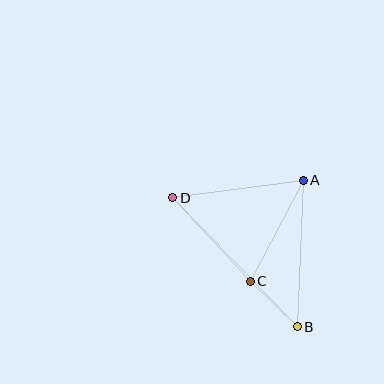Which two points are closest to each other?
Points B and C are closest to each other.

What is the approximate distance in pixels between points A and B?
The distance between A and B is approximately 146 pixels.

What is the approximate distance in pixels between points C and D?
The distance between C and D is approximately 114 pixels.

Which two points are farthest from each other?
Points B and D are farthest from each other.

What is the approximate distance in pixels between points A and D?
The distance between A and D is approximately 131 pixels.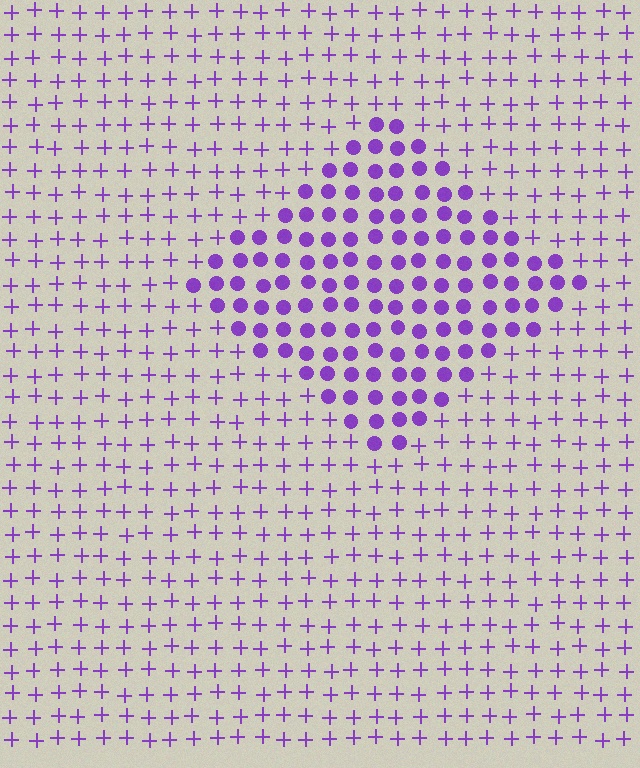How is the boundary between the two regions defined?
The boundary is defined by a change in element shape: circles inside vs. plus signs outside. All elements share the same color and spacing.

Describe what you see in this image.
The image is filled with small purple elements arranged in a uniform grid. A diamond-shaped region contains circles, while the surrounding area contains plus signs. The boundary is defined purely by the change in element shape.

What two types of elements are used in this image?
The image uses circles inside the diamond region and plus signs outside it.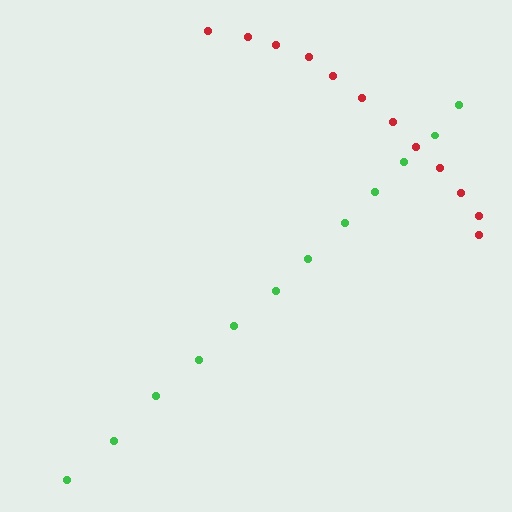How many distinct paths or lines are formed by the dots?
There are 2 distinct paths.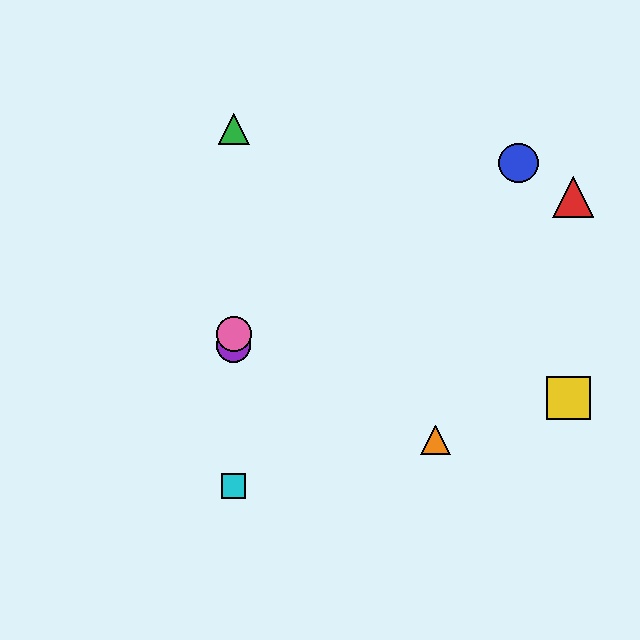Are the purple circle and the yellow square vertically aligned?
No, the purple circle is at x≈234 and the yellow square is at x≈568.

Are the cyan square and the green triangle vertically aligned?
Yes, both are at x≈234.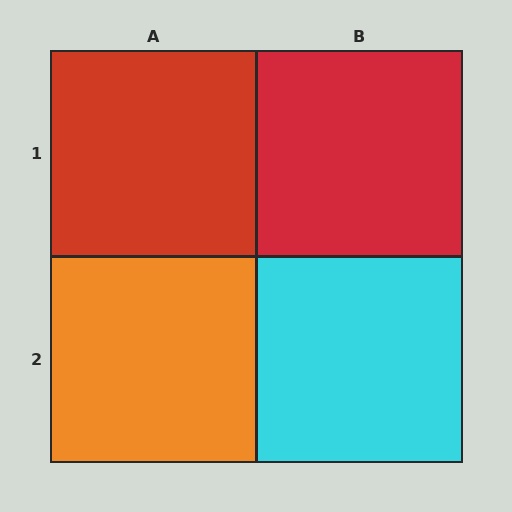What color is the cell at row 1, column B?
Red.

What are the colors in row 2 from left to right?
Orange, cyan.